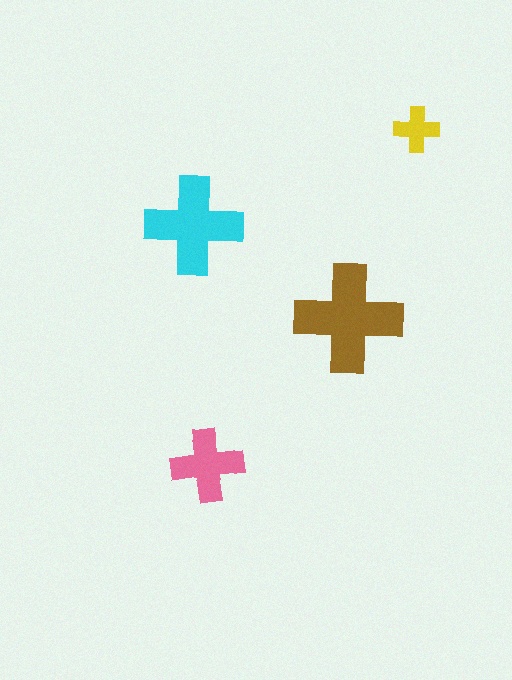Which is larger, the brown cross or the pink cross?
The brown one.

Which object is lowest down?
The pink cross is bottommost.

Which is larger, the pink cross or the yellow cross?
The pink one.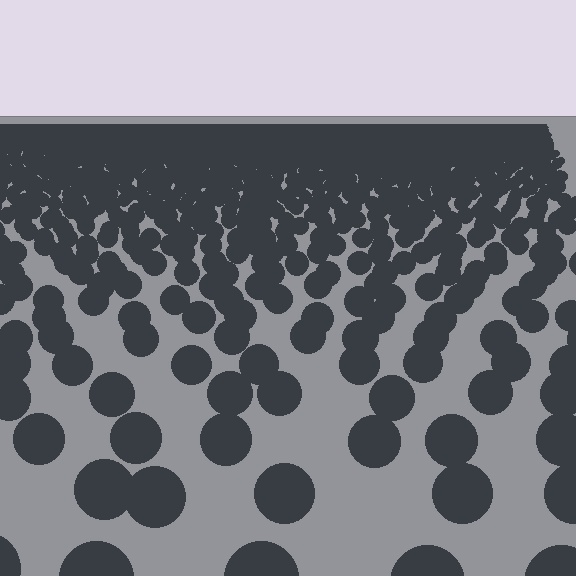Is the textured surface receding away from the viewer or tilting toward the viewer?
The surface is receding away from the viewer. Texture elements get smaller and denser toward the top.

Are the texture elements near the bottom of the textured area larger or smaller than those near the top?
Larger. Near the bottom, elements are closer to the viewer and appear at a bigger on-screen size.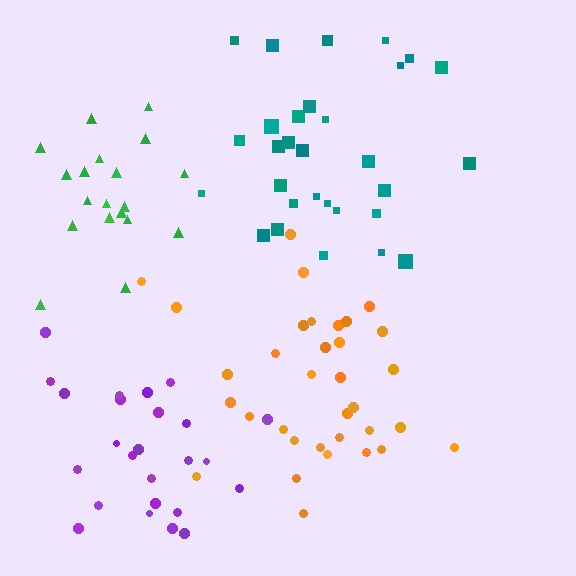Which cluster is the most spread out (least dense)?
Purple.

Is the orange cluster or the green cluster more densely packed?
Green.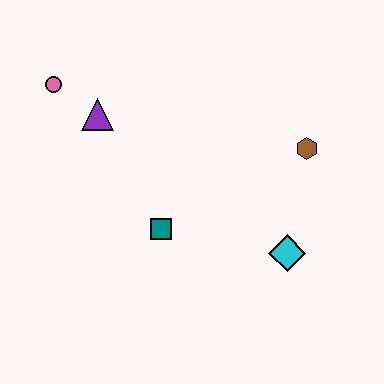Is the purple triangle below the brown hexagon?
No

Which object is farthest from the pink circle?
The cyan diamond is farthest from the pink circle.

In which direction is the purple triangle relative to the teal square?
The purple triangle is above the teal square.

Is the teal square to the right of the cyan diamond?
No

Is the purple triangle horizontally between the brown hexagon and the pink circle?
Yes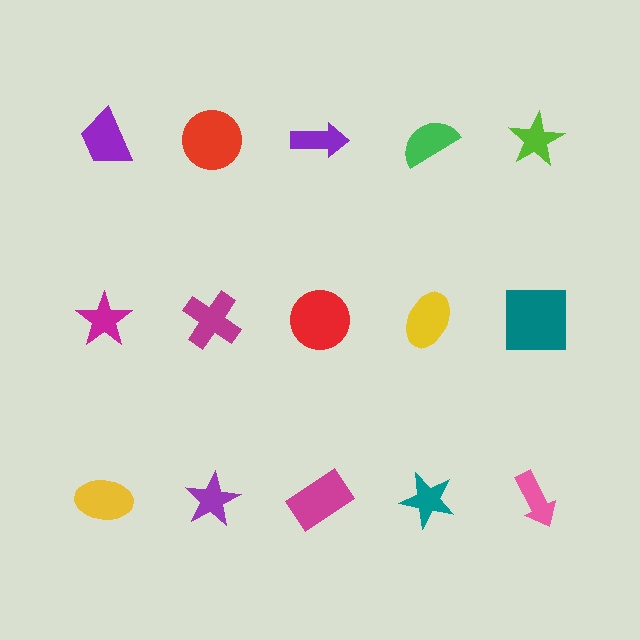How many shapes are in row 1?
5 shapes.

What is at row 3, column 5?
A pink arrow.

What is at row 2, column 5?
A teal square.